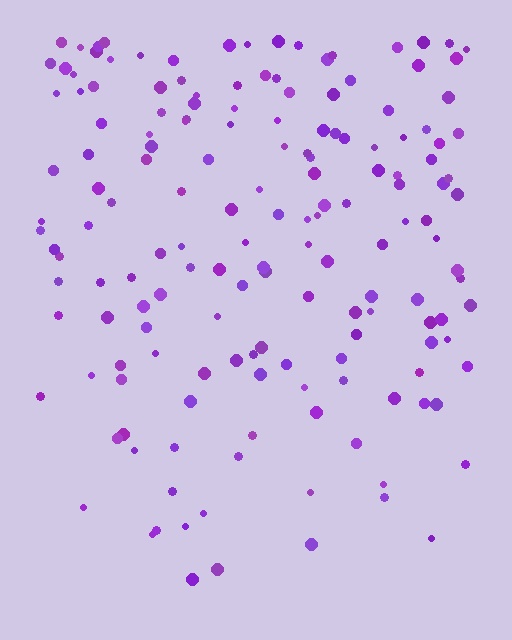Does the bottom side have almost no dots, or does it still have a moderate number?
Still a moderate number, just noticeably fewer than the top.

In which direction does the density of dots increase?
From bottom to top, with the top side densest.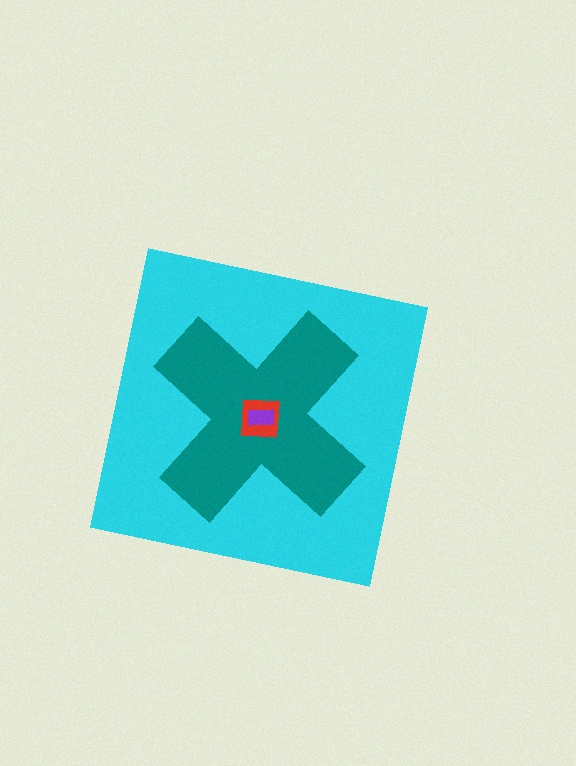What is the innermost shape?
The purple rectangle.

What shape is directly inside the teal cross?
The red square.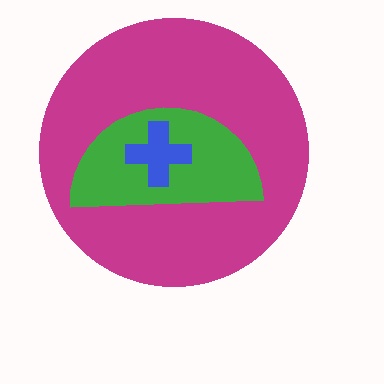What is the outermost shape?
The magenta circle.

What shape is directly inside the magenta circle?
The green semicircle.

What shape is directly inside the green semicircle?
The blue cross.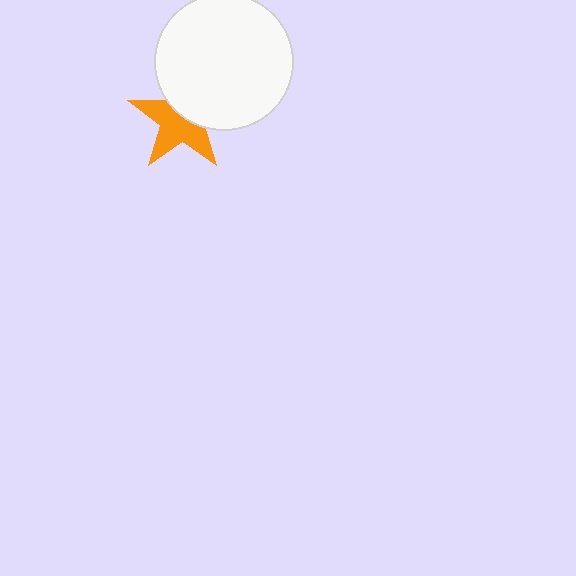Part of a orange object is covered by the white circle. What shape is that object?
It is a star.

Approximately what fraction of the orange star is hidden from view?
Roughly 42% of the orange star is hidden behind the white circle.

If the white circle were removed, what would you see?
You would see the complete orange star.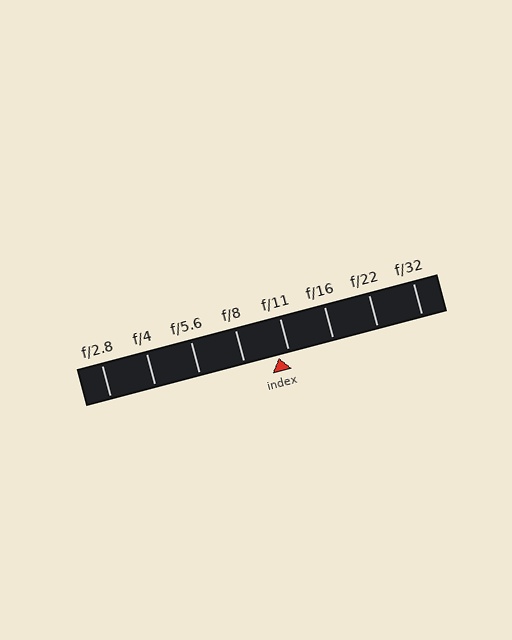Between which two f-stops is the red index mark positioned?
The index mark is between f/8 and f/11.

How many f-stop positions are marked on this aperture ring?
There are 8 f-stop positions marked.